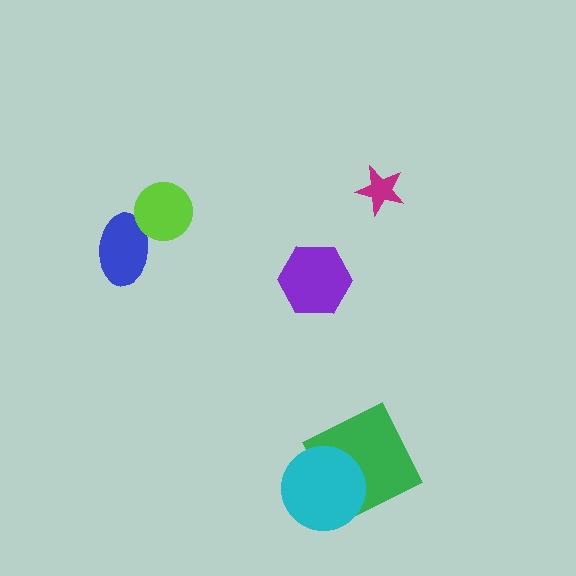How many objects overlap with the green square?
1 object overlaps with the green square.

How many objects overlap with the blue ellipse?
1 object overlaps with the blue ellipse.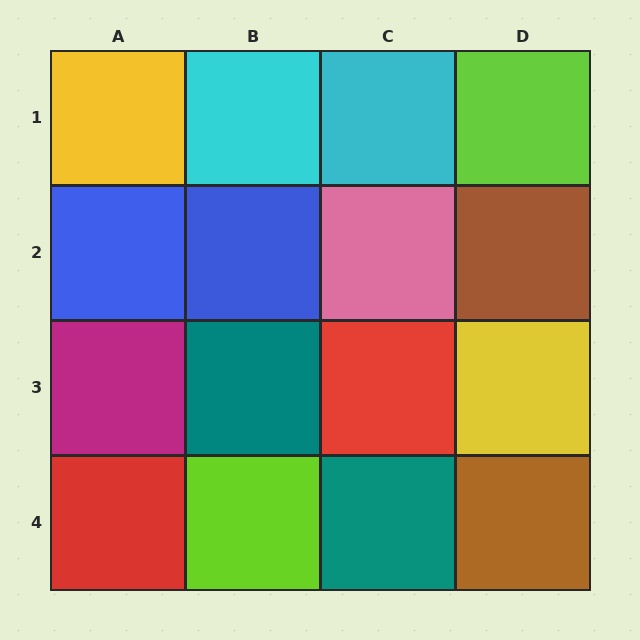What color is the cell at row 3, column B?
Teal.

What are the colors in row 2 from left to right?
Blue, blue, pink, brown.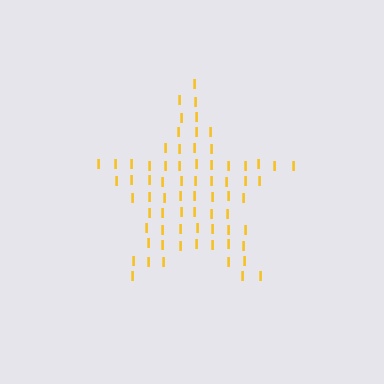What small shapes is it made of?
It is made of small letter I's.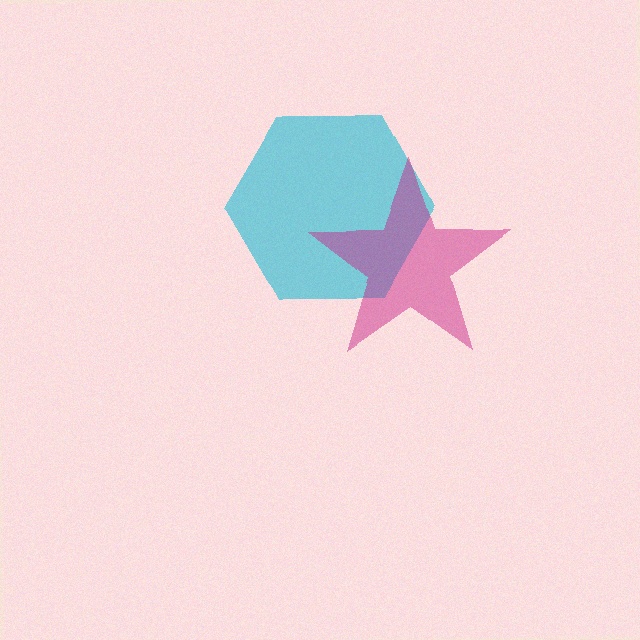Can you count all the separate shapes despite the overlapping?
Yes, there are 2 separate shapes.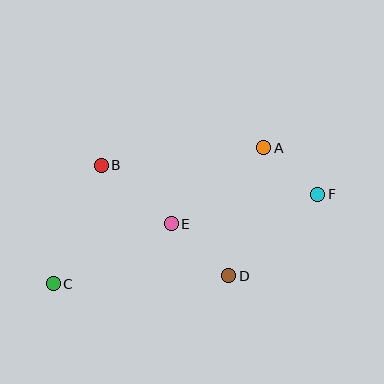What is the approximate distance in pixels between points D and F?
The distance between D and F is approximately 121 pixels.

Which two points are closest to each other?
Points A and F are closest to each other.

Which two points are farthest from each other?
Points C and F are farthest from each other.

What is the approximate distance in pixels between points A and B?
The distance between A and B is approximately 164 pixels.